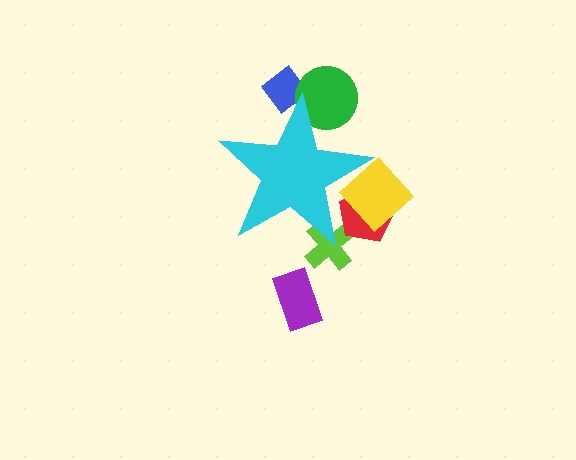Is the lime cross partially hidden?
Yes, the lime cross is partially hidden behind the cyan star.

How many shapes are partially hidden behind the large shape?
5 shapes are partially hidden.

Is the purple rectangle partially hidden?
No, the purple rectangle is fully visible.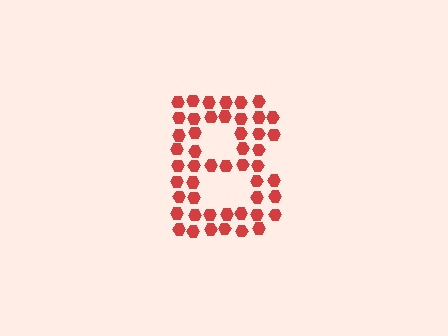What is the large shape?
The large shape is the letter B.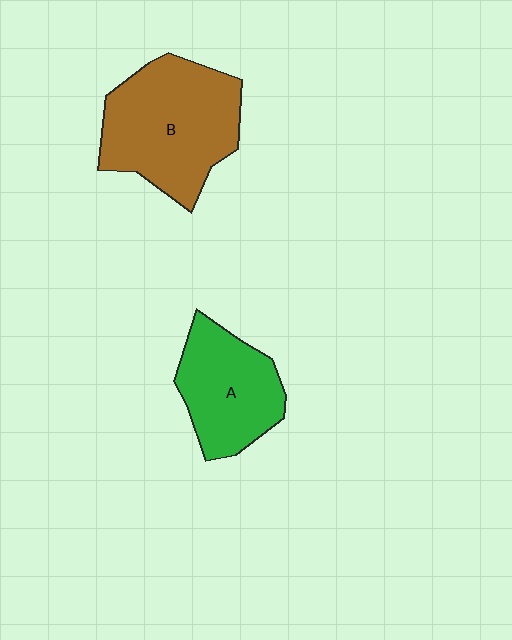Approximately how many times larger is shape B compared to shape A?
Approximately 1.4 times.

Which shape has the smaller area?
Shape A (green).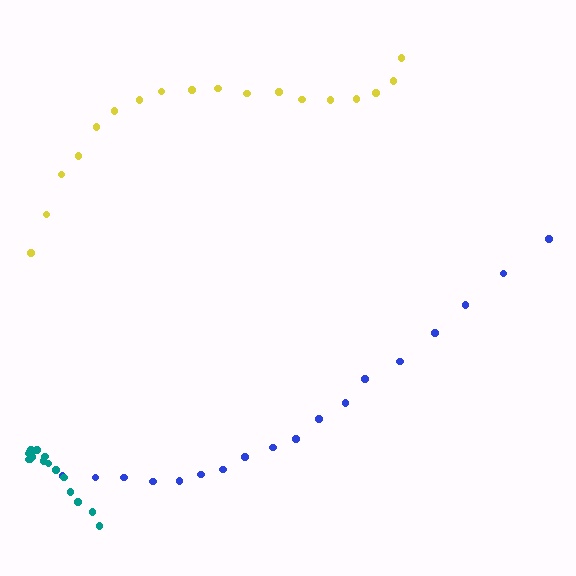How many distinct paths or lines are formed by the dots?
There are 3 distinct paths.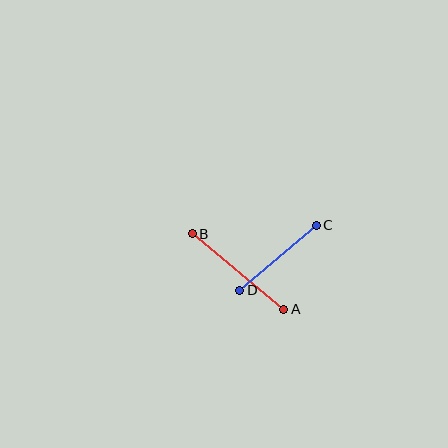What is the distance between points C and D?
The distance is approximately 100 pixels.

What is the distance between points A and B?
The distance is approximately 119 pixels.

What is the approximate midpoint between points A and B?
The midpoint is at approximately (238, 271) pixels.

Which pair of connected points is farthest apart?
Points A and B are farthest apart.